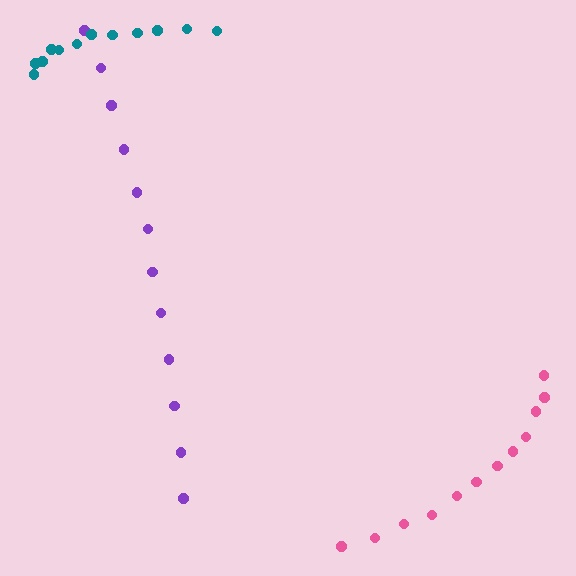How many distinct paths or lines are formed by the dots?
There are 3 distinct paths.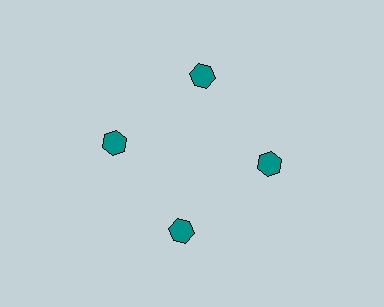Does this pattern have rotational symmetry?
Yes, this pattern has 4-fold rotational symmetry. It looks the same after rotating 90 degrees around the center.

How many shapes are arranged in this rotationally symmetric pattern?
There are 4 shapes, arranged in 4 groups of 1.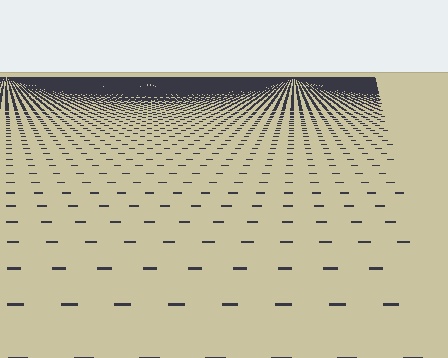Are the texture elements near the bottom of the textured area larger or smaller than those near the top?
Larger. Near the bottom, elements are closer to the viewer and appear at a bigger on-screen size.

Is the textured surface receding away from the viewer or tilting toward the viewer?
The surface is receding away from the viewer. Texture elements get smaller and denser toward the top.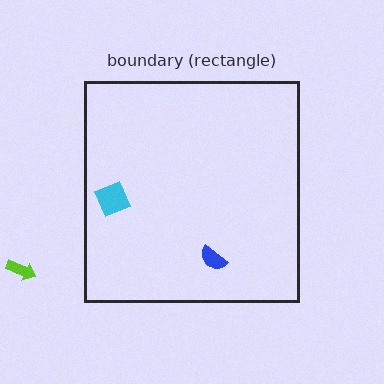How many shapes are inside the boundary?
2 inside, 1 outside.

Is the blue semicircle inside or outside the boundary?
Inside.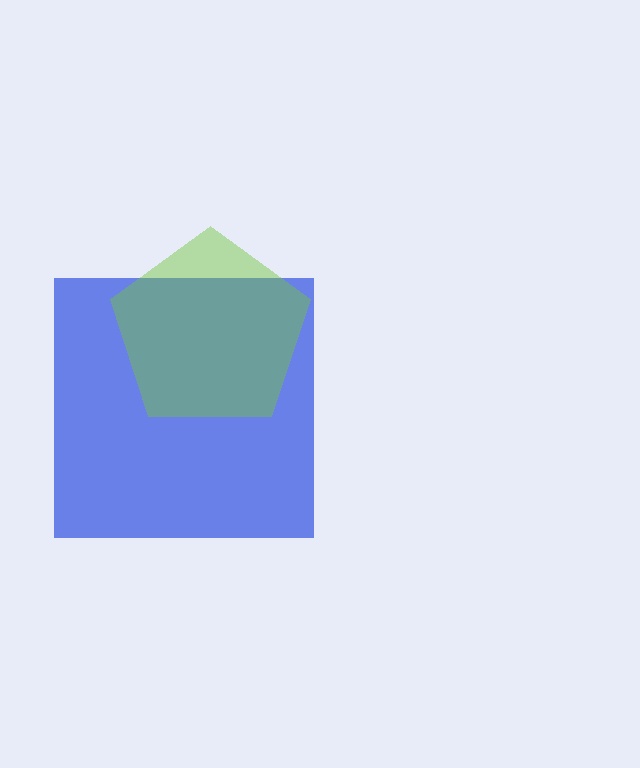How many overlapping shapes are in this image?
There are 2 overlapping shapes in the image.